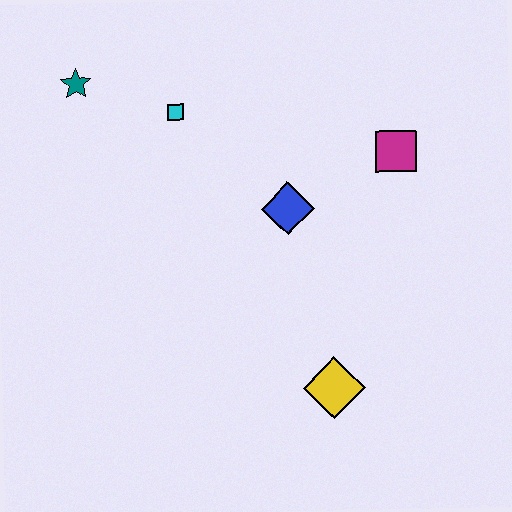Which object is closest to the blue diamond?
The magenta square is closest to the blue diamond.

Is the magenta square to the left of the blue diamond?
No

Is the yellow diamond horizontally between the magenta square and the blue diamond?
Yes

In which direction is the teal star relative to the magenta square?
The teal star is to the left of the magenta square.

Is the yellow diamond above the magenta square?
No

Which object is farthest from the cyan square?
The yellow diamond is farthest from the cyan square.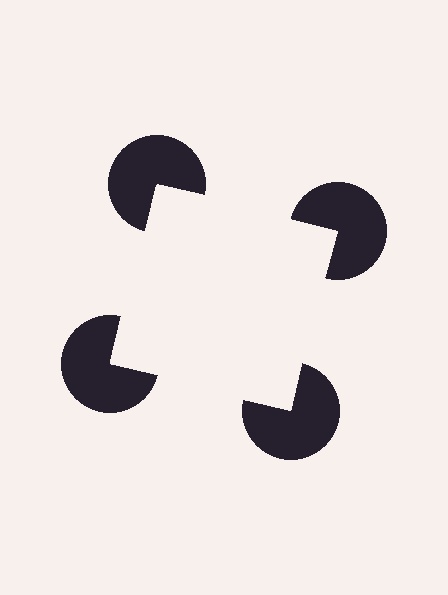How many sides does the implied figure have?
4 sides.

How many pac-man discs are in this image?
There are 4 — one at each vertex of the illusory square.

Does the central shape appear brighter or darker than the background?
It typically appears slightly brighter than the background, even though no actual brightness change is drawn.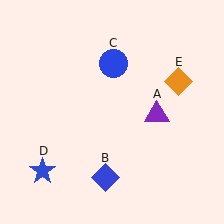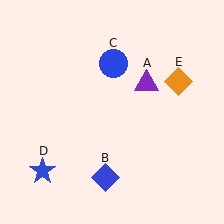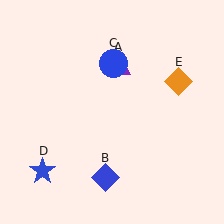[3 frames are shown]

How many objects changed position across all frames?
1 object changed position: purple triangle (object A).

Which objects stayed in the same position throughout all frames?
Blue diamond (object B) and blue circle (object C) and blue star (object D) and orange diamond (object E) remained stationary.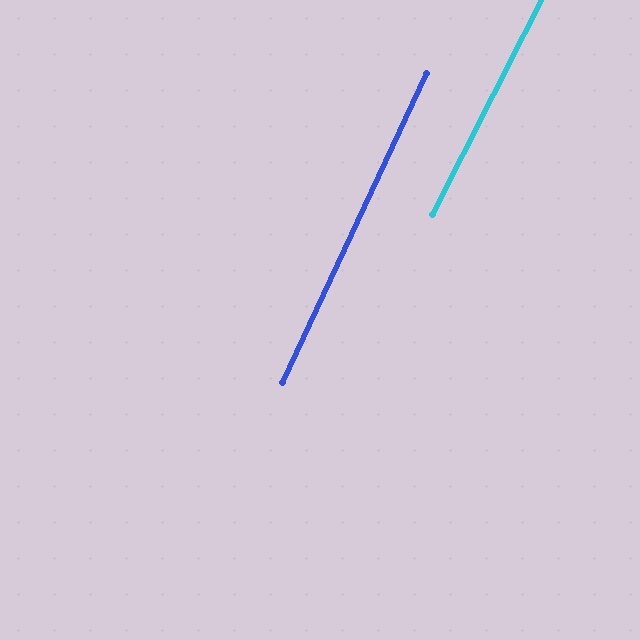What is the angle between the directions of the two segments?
Approximately 2 degrees.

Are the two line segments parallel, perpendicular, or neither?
Parallel — their directions differ by only 1.9°.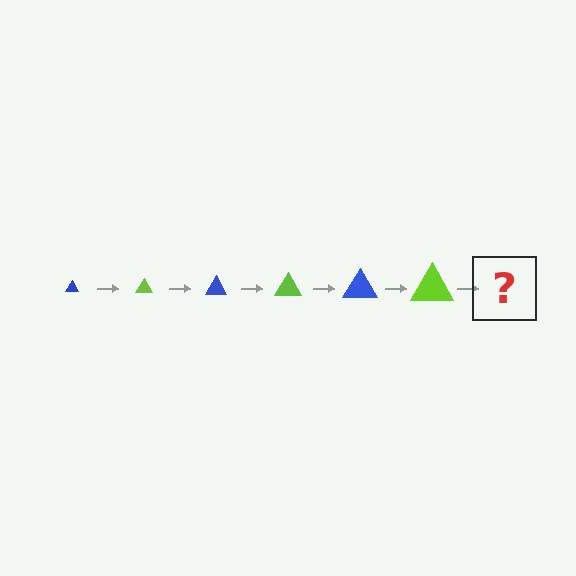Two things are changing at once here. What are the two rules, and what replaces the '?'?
The two rules are that the triangle grows larger each step and the color cycles through blue and lime. The '?' should be a blue triangle, larger than the previous one.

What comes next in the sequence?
The next element should be a blue triangle, larger than the previous one.